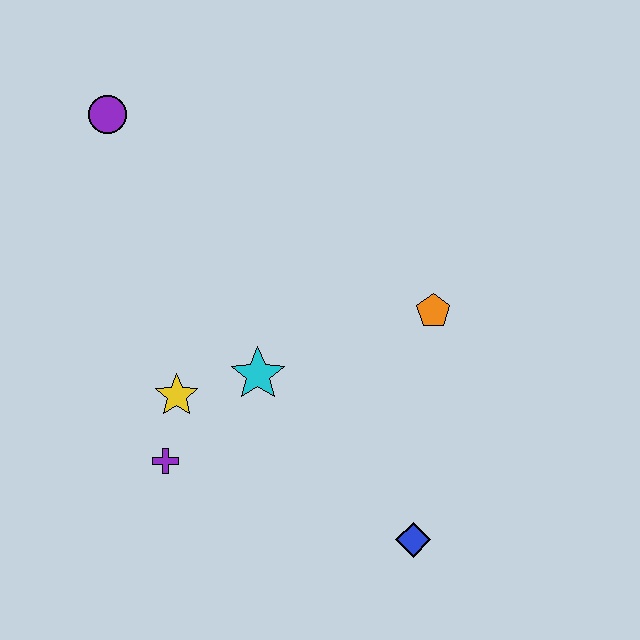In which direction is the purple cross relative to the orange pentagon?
The purple cross is to the left of the orange pentagon.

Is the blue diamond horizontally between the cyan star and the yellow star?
No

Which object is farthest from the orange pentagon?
The purple circle is farthest from the orange pentagon.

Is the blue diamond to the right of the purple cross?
Yes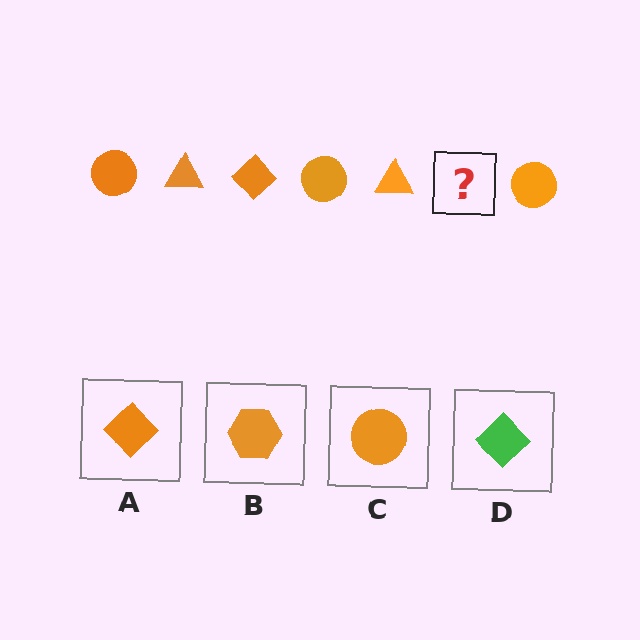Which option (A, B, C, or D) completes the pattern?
A.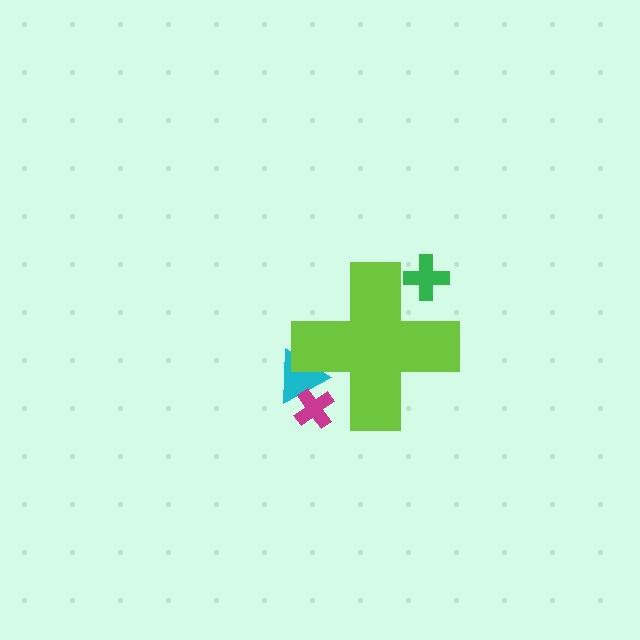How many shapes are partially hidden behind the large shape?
3 shapes are partially hidden.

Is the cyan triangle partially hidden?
Yes, the cyan triangle is partially hidden behind the lime cross.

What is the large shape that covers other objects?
A lime cross.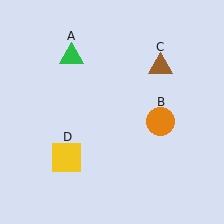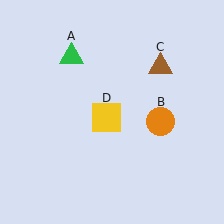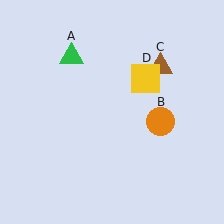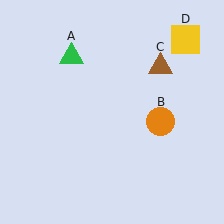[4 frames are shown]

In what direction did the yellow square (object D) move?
The yellow square (object D) moved up and to the right.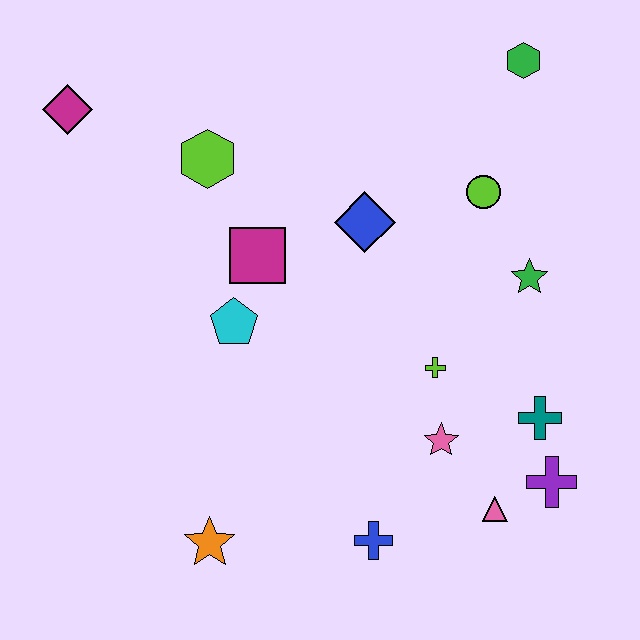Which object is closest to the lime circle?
The green star is closest to the lime circle.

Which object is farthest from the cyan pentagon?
The green hexagon is farthest from the cyan pentagon.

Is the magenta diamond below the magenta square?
No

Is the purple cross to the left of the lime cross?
No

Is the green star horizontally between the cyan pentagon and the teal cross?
Yes